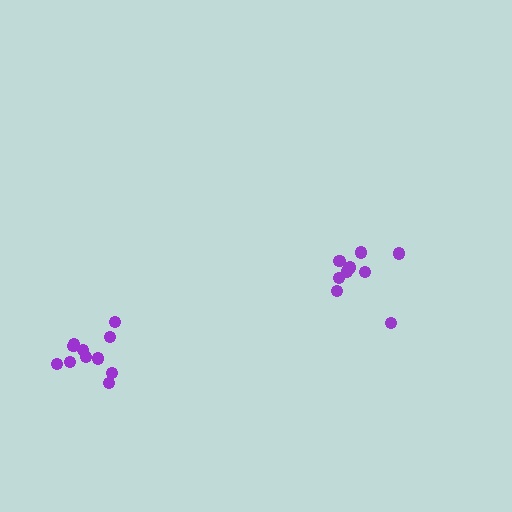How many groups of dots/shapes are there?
There are 2 groups.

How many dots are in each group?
Group 1: 11 dots, Group 2: 9 dots (20 total).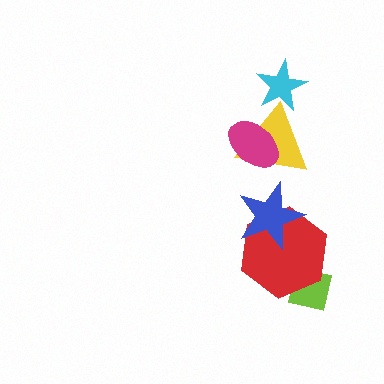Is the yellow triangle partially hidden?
Yes, it is partially covered by another shape.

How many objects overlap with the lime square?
1 object overlaps with the lime square.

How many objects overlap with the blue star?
1 object overlaps with the blue star.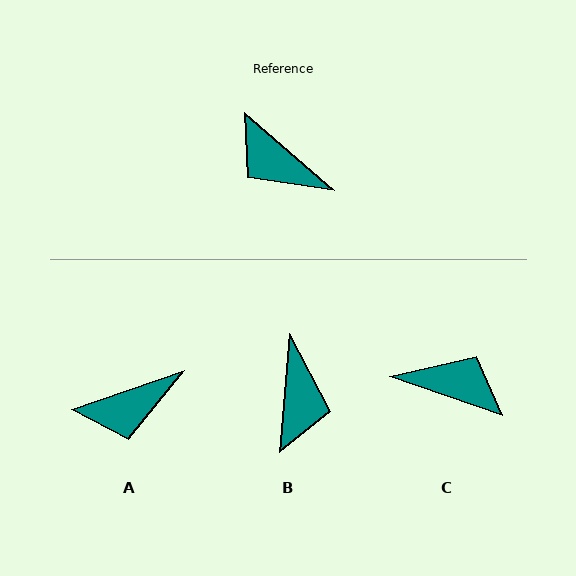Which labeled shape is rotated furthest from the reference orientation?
C, about 158 degrees away.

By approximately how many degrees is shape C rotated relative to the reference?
Approximately 158 degrees clockwise.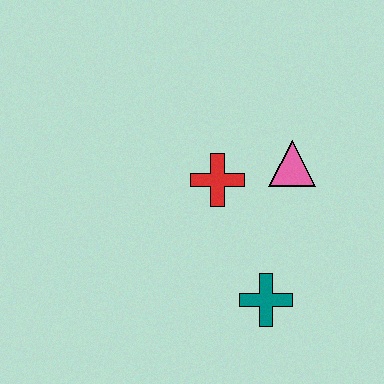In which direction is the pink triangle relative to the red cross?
The pink triangle is to the right of the red cross.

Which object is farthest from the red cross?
The teal cross is farthest from the red cross.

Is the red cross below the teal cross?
No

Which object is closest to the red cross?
The pink triangle is closest to the red cross.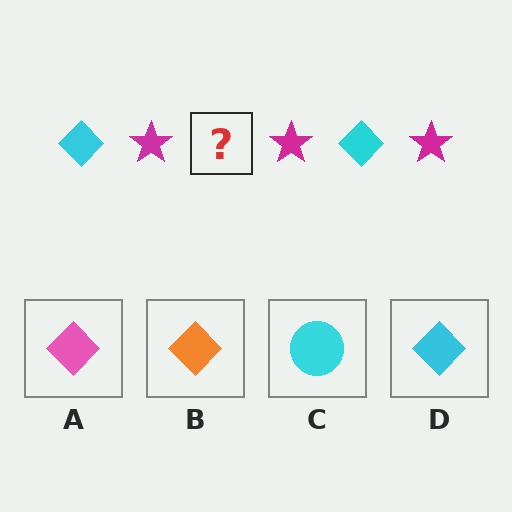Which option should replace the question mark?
Option D.